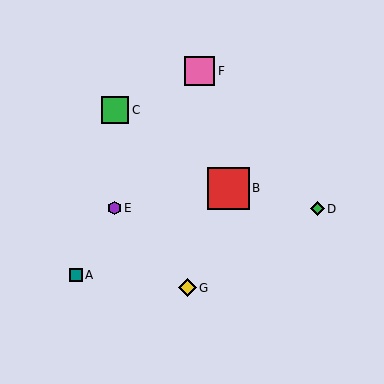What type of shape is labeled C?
Shape C is a green square.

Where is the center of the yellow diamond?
The center of the yellow diamond is at (187, 288).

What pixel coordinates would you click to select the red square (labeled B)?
Click at (228, 188) to select the red square B.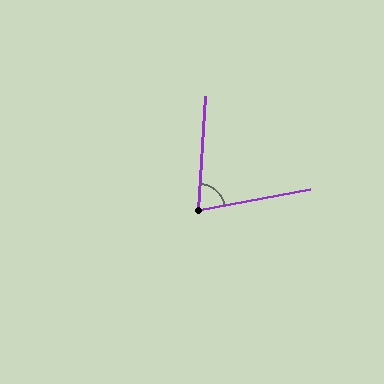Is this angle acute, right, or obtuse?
It is acute.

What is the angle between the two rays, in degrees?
Approximately 76 degrees.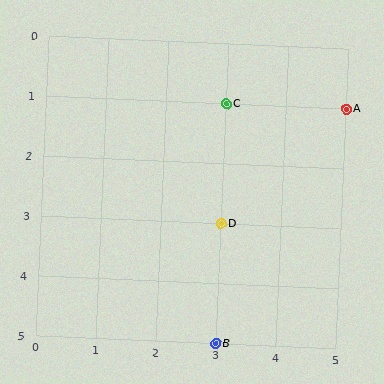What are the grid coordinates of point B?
Point B is at grid coordinates (3, 5).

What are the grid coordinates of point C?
Point C is at grid coordinates (3, 1).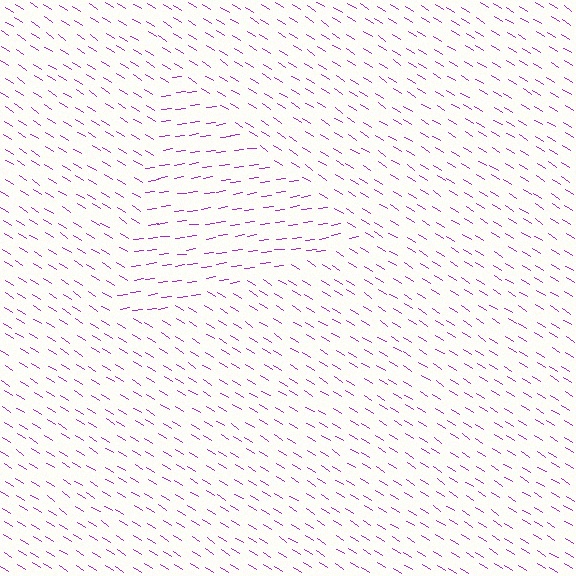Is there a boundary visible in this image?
Yes, there is a texture boundary formed by a change in line orientation.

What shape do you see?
I see a triangle.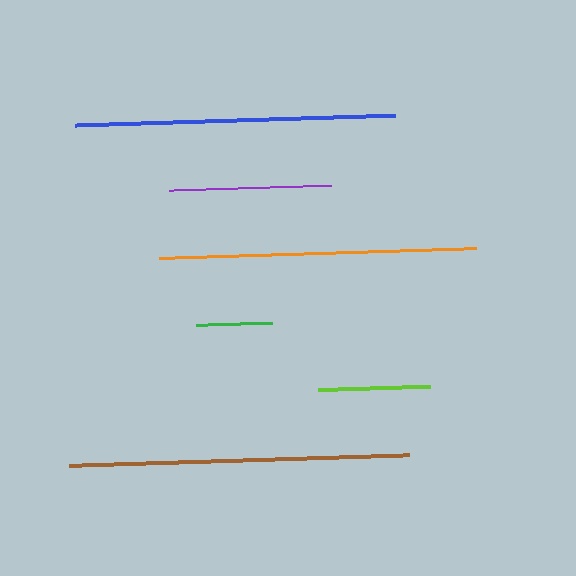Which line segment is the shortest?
The green line is the shortest at approximately 77 pixels.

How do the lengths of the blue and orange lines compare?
The blue and orange lines are approximately the same length.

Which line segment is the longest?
The brown line is the longest at approximately 340 pixels.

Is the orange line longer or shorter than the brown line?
The brown line is longer than the orange line.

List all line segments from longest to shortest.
From longest to shortest: brown, blue, orange, purple, lime, green.